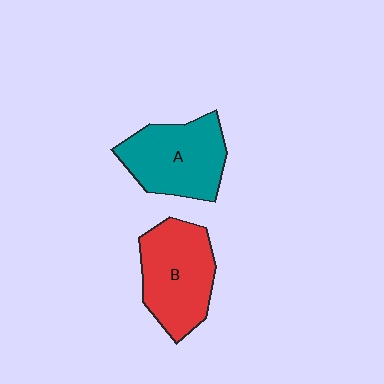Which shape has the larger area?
Shape B (red).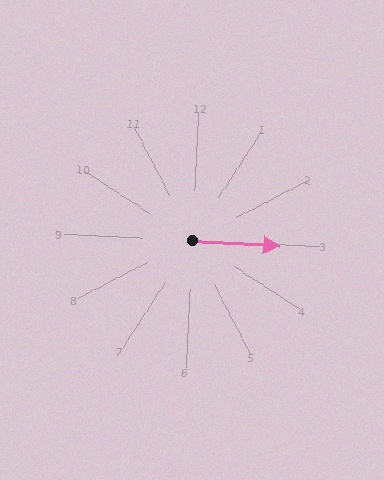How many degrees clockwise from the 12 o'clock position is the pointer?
Approximately 91 degrees.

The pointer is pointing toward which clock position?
Roughly 3 o'clock.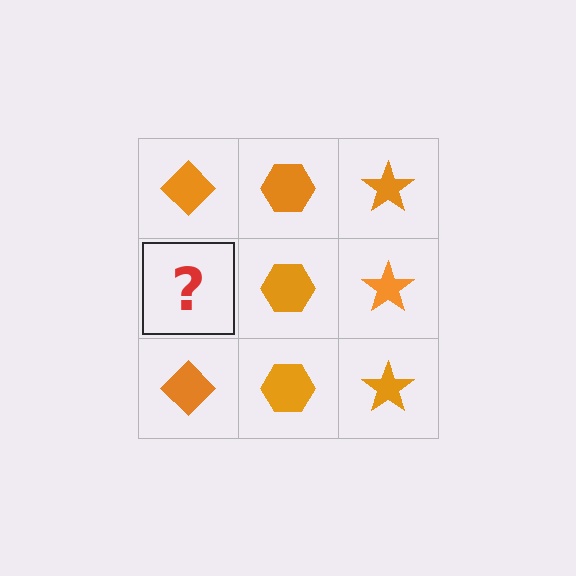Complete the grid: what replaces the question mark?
The question mark should be replaced with an orange diamond.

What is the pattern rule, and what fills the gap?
The rule is that each column has a consistent shape. The gap should be filled with an orange diamond.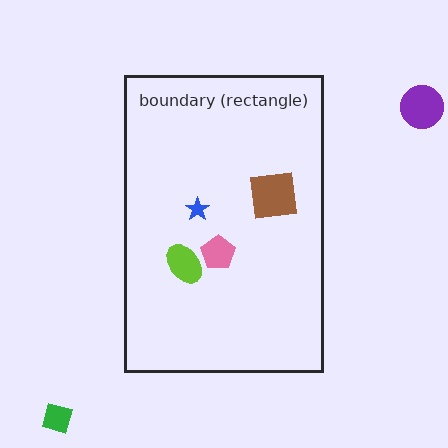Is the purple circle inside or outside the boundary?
Outside.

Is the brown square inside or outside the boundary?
Inside.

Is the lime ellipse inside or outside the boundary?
Inside.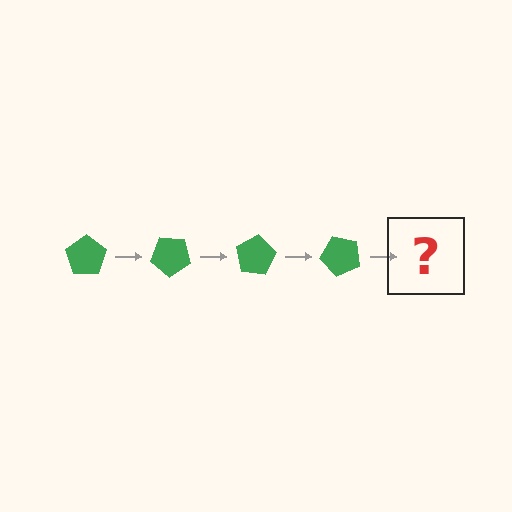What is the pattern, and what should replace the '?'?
The pattern is that the pentagon rotates 40 degrees each step. The '?' should be a green pentagon rotated 160 degrees.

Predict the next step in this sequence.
The next step is a green pentagon rotated 160 degrees.